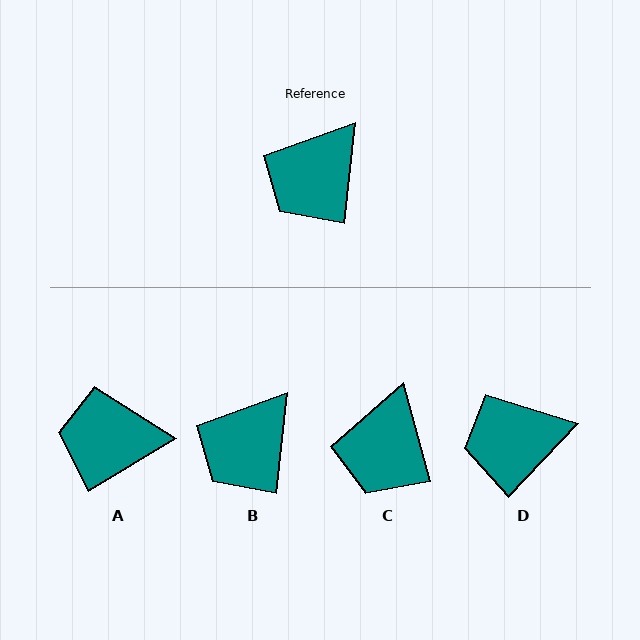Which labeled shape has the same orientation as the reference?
B.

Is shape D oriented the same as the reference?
No, it is off by about 38 degrees.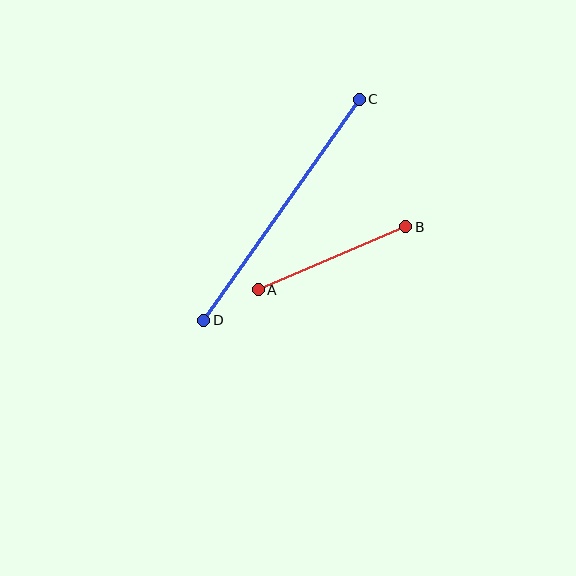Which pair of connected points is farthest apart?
Points C and D are farthest apart.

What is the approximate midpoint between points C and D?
The midpoint is at approximately (282, 210) pixels.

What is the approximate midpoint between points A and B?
The midpoint is at approximately (332, 258) pixels.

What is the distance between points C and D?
The distance is approximately 270 pixels.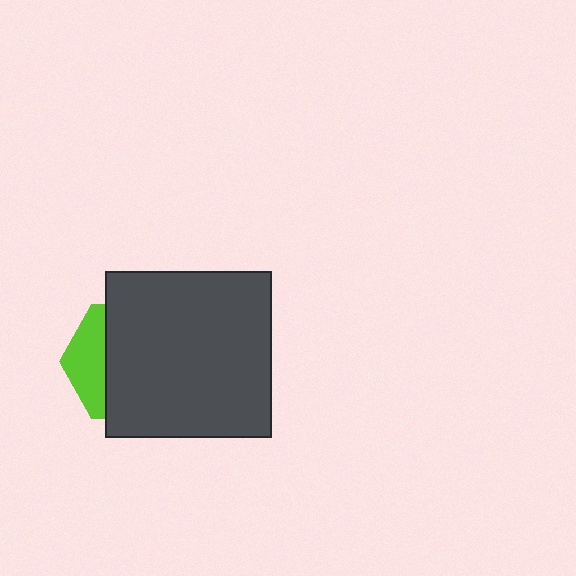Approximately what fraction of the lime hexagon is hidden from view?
Roughly 70% of the lime hexagon is hidden behind the dark gray square.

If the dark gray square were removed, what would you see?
You would see the complete lime hexagon.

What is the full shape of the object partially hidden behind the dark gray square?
The partially hidden object is a lime hexagon.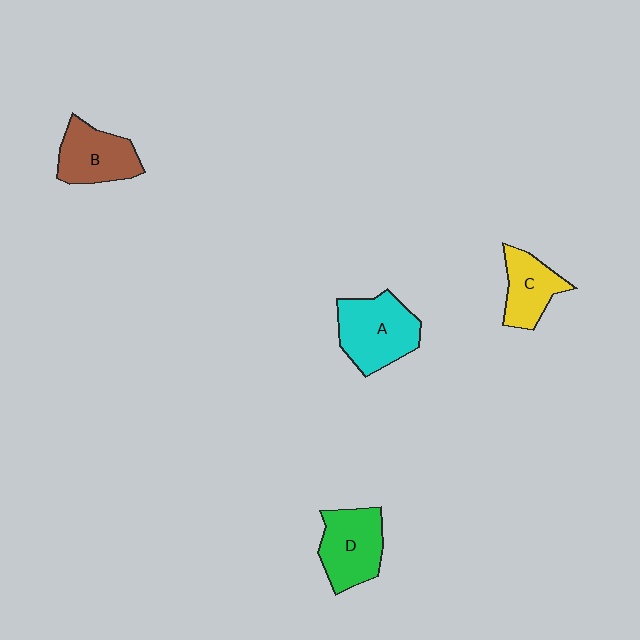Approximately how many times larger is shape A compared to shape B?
Approximately 1.2 times.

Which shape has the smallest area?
Shape C (yellow).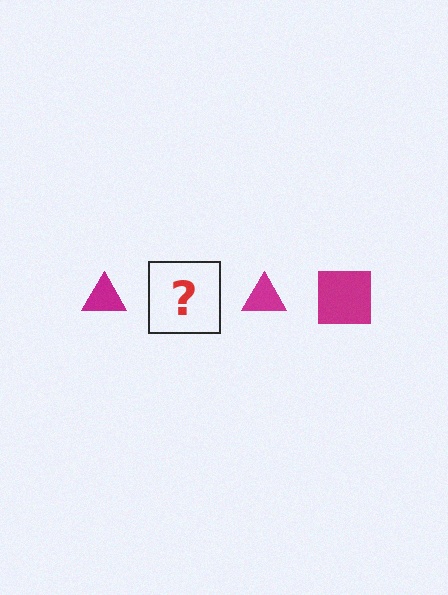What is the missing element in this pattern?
The missing element is a magenta square.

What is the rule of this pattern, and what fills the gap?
The rule is that the pattern cycles through triangle, square shapes in magenta. The gap should be filled with a magenta square.